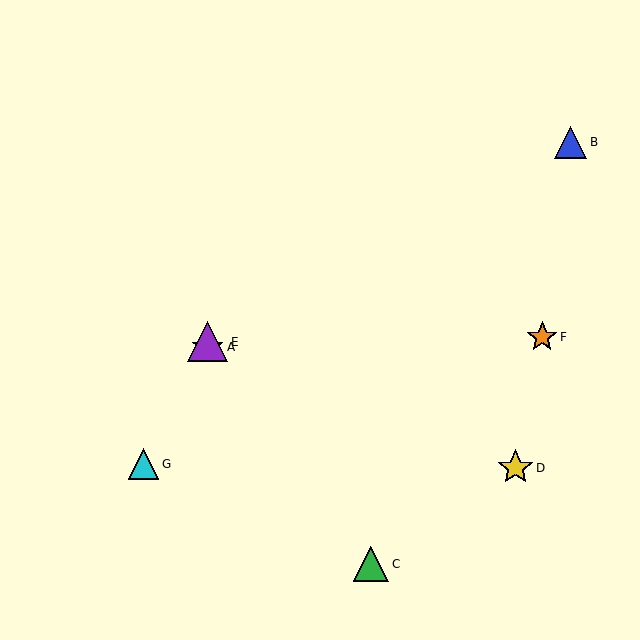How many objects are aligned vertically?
2 objects (A, E) are aligned vertically.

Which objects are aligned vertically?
Objects A, E are aligned vertically.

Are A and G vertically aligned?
No, A is at x≈208 and G is at x≈144.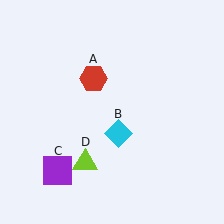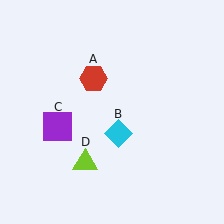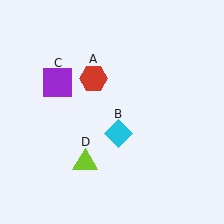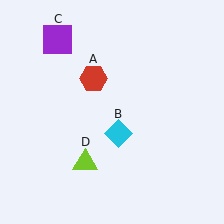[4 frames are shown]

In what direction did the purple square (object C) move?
The purple square (object C) moved up.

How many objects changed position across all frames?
1 object changed position: purple square (object C).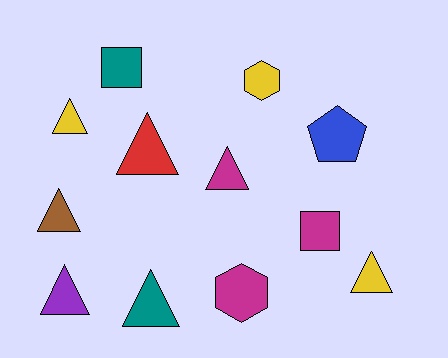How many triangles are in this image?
There are 7 triangles.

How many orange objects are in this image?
There are no orange objects.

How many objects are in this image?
There are 12 objects.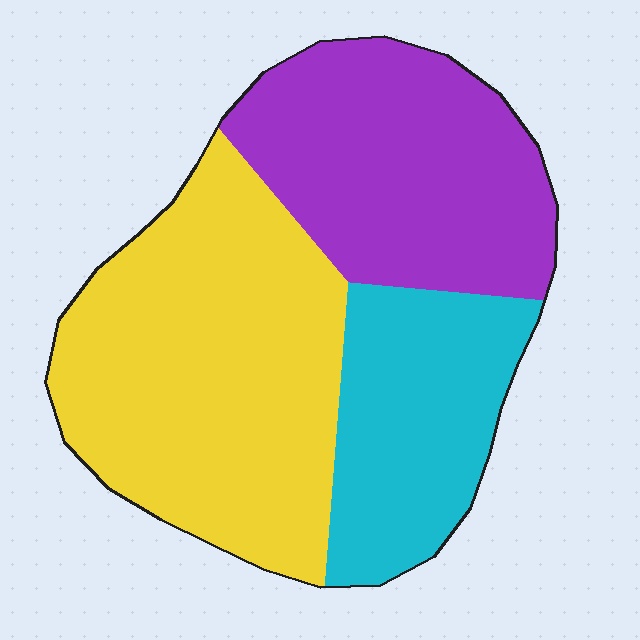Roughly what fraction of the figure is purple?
Purple covers around 30% of the figure.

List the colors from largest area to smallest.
From largest to smallest: yellow, purple, cyan.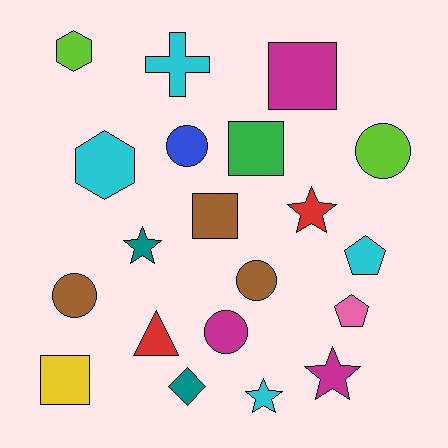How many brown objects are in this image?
There are 3 brown objects.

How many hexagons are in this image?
There are 2 hexagons.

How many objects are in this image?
There are 20 objects.